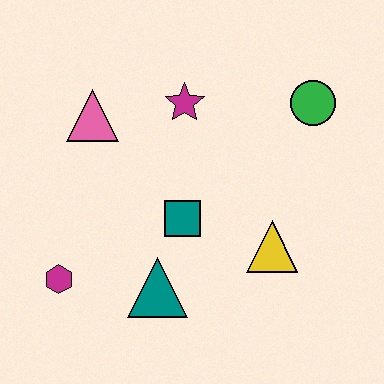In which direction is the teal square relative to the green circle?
The teal square is to the left of the green circle.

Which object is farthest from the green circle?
The magenta hexagon is farthest from the green circle.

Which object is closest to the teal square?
The teal triangle is closest to the teal square.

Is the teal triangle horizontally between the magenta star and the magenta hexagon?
Yes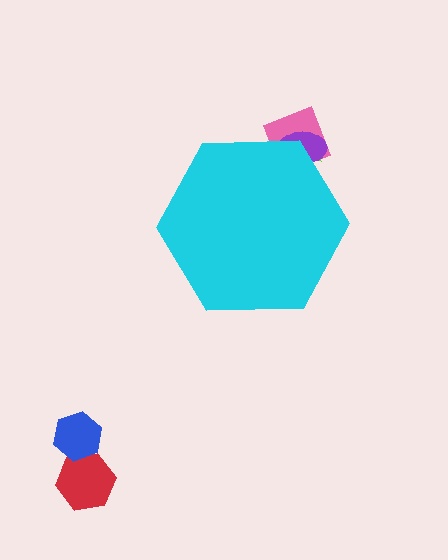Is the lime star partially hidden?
Yes, the lime star is partially hidden behind the cyan hexagon.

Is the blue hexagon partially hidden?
No, the blue hexagon is fully visible.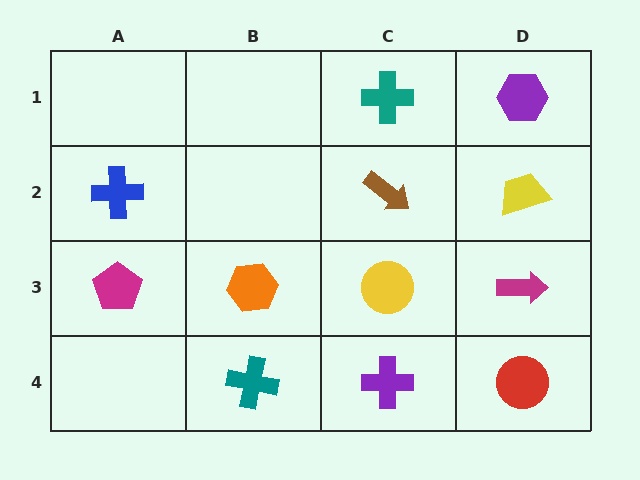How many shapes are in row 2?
3 shapes.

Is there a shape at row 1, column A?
No, that cell is empty.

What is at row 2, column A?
A blue cross.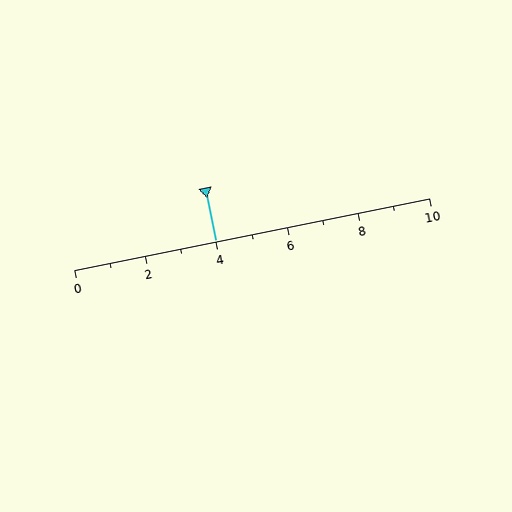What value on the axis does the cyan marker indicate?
The marker indicates approximately 4.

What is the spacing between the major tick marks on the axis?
The major ticks are spaced 2 apart.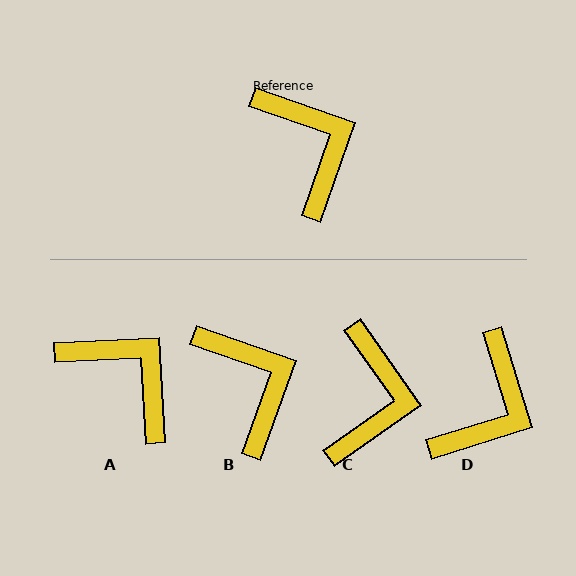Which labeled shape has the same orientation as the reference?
B.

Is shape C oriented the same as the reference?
No, it is off by about 36 degrees.